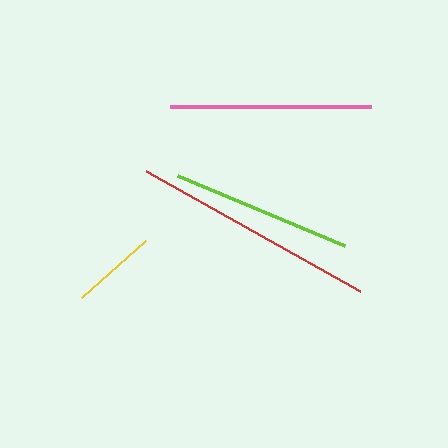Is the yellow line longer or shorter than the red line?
The red line is longer than the yellow line.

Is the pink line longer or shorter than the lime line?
The pink line is longer than the lime line.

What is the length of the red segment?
The red segment is approximately 246 pixels long.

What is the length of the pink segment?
The pink segment is approximately 200 pixels long.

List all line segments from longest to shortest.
From longest to shortest: red, pink, lime, yellow.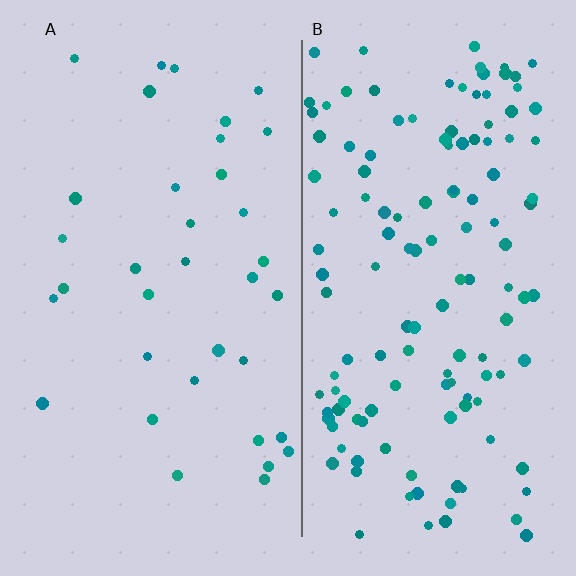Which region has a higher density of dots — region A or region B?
B (the right).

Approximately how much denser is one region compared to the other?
Approximately 3.8× — region B over region A.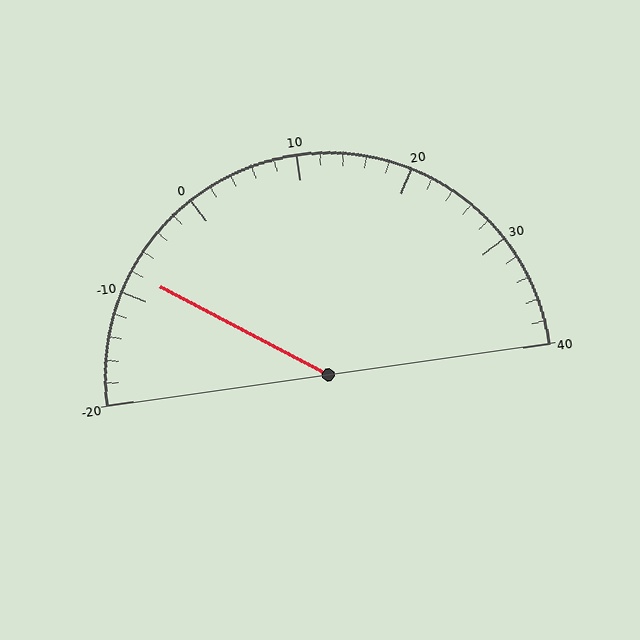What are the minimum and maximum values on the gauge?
The gauge ranges from -20 to 40.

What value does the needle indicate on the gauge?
The needle indicates approximately -8.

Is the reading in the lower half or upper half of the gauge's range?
The reading is in the lower half of the range (-20 to 40).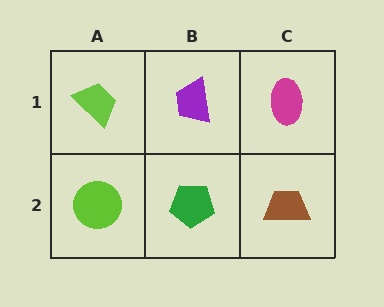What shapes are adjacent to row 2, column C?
A magenta ellipse (row 1, column C), a green pentagon (row 2, column B).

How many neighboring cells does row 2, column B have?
3.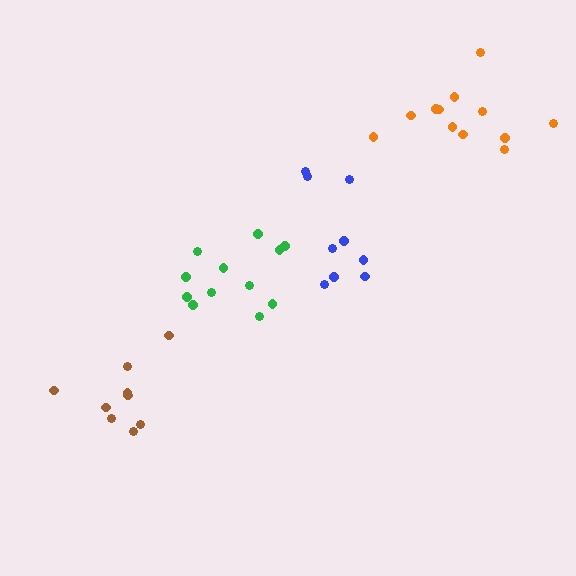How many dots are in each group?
Group 1: 12 dots, Group 2: 12 dots, Group 3: 9 dots, Group 4: 9 dots (42 total).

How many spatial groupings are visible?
There are 4 spatial groupings.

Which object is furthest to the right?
The orange cluster is rightmost.